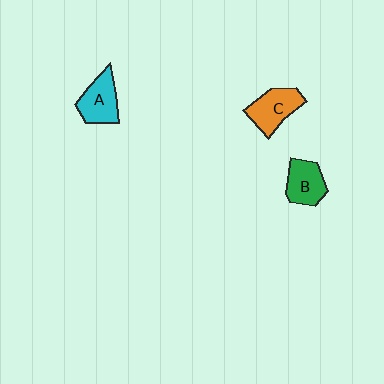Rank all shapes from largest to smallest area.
From largest to smallest: C (orange), A (cyan), B (green).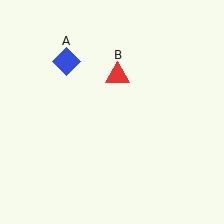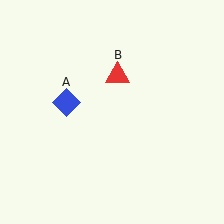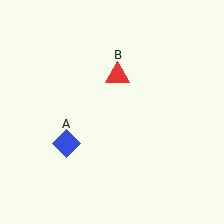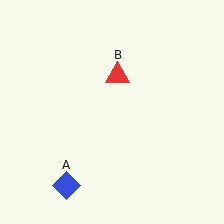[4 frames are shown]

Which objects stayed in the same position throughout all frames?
Red triangle (object B) remained stationary.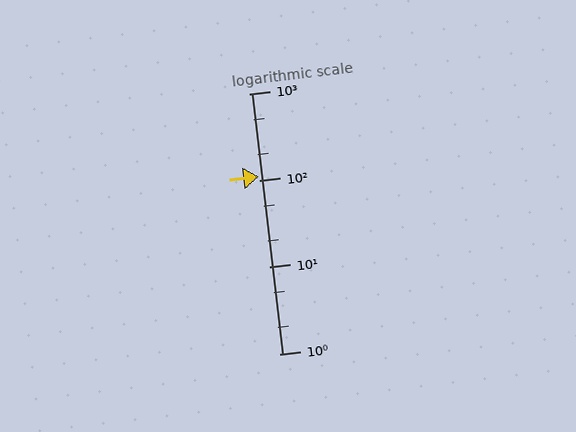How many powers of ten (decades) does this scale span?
The scale spans 3 decades, from 1 to 1000.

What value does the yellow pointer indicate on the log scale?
The pointer indicates approximately 110.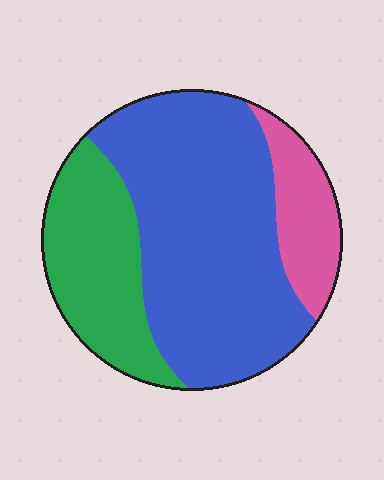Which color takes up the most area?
Blue, at roughly 60%.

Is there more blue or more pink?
Blue.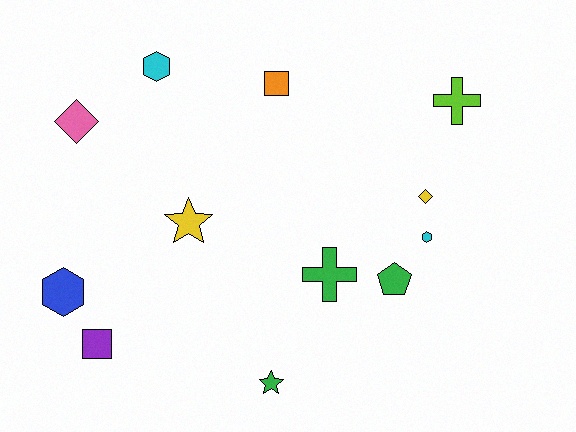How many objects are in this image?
There are 12 objects.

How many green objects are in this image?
There are 3 green objects.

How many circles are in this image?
There are no circles.